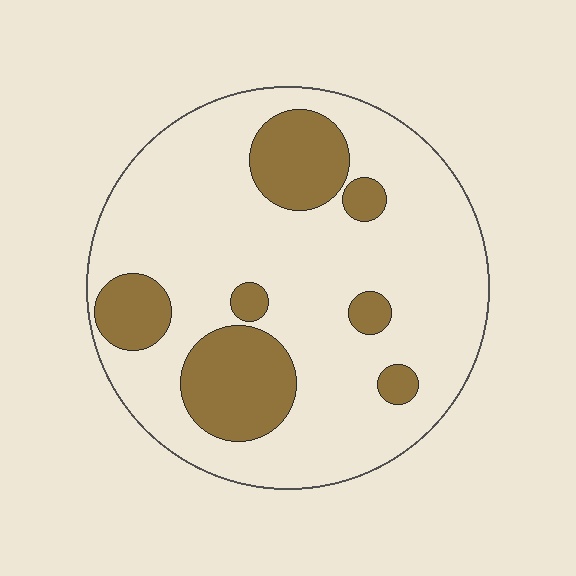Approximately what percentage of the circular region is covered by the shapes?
Approximately 25%.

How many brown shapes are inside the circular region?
7.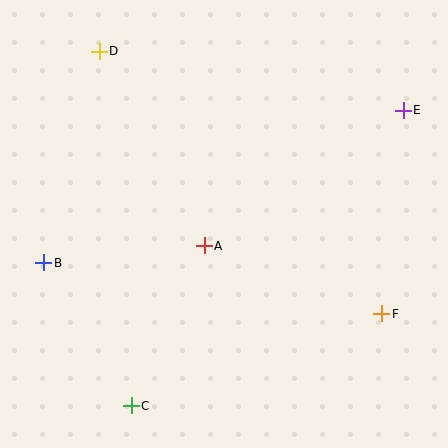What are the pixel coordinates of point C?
Point C is at (131, 406).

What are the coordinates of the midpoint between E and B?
The midpoint between E and B is at (223, 187).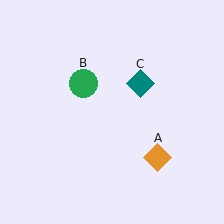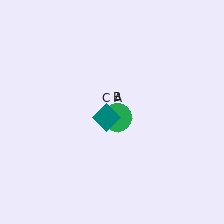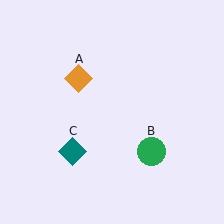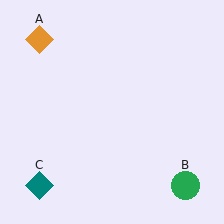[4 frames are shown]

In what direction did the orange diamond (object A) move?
The orange diamond (object A) moved up and to the left.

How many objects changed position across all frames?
3 objects changed position: orange diamond (object A), green circle (object B), teal diamond (object C).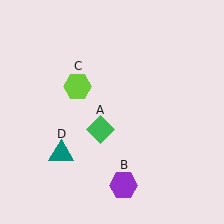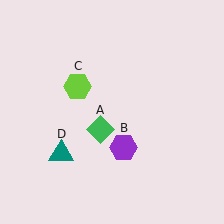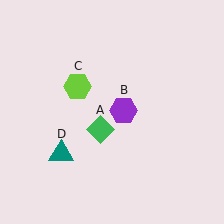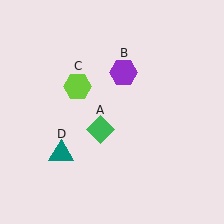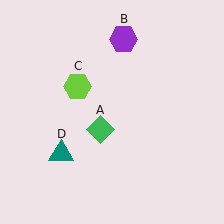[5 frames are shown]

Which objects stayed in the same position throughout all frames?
Green diamond (object A) and lime hexagon (object C) and teal triangle (object D) remained stationary.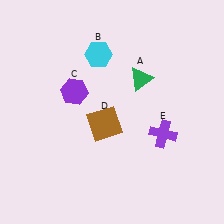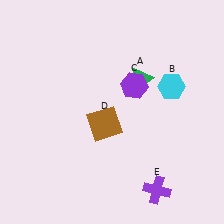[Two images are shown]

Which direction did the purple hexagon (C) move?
The purple hexagon (C) moved right.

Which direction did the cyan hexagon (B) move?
The cyan hexagon (B) moved right.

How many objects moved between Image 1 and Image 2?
3 objects moved between the two images.